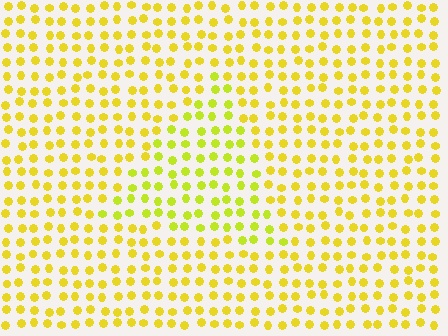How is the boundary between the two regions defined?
The boundary is defined purely by a slight shift in hue (about 18 degrees). Spacing, size, and orientation are identical on both sides.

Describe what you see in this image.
The image is filled with small yellow elements in a uniform arrangement. A triangle-shaped region is visible where the elements are tinted to a slightly different hue, forming a subtle color boundary.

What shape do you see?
I see a triangle.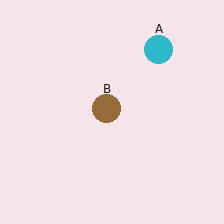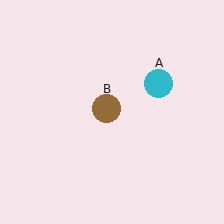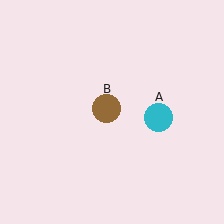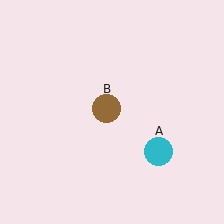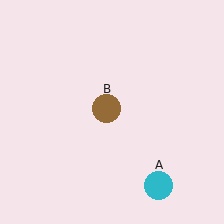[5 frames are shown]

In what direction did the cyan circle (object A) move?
The cyan circle (object A) moved down.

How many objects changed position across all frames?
1 object changed position: cyan circle (object A).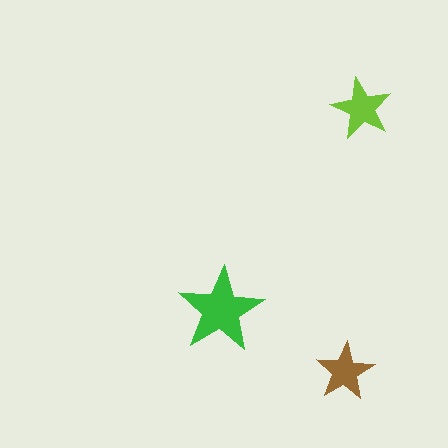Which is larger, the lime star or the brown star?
The lime one.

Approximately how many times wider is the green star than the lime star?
About 1.5 times wider.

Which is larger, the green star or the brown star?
The green one.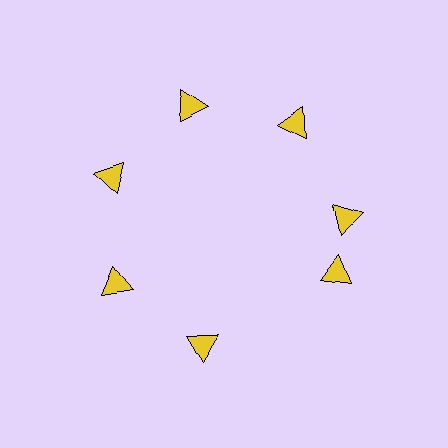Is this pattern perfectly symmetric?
No. The 7 yellow triangles are arranged in a ring, but one element near the 5 o'clock position is rotated out of alignment along the ring, breaking the 7-fold rotational symmetry.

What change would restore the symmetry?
The symmetry would be restored by rotating it back into even spacing with its neighbors so that all 7 triangles sit at equal angles and equal distance from the center.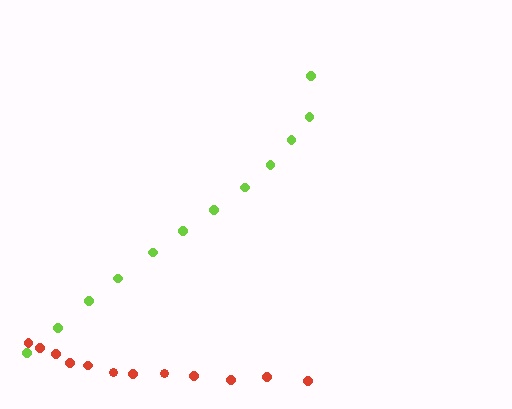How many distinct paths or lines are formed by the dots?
There are 2 distinct paths.